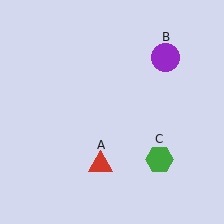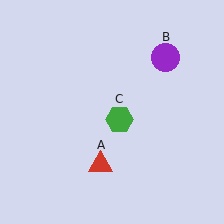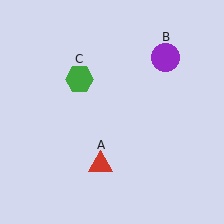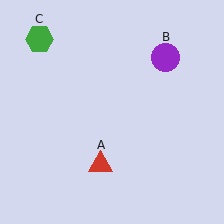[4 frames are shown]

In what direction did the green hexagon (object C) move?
The green hexagon (object C) moved up and to the left.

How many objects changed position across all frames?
1 object changed position: green hexagon (object C).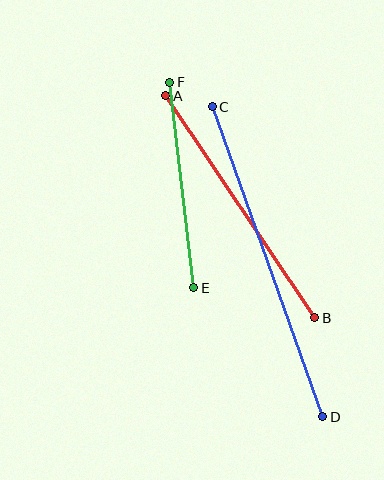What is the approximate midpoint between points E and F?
The midpoint is at approximately (182, 185) pixels.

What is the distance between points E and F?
The distance is approximately 207 pixels.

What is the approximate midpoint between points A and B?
The midpoint is at approximately (240, 207) pixels.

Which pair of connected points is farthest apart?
Points C and D are farthest apart.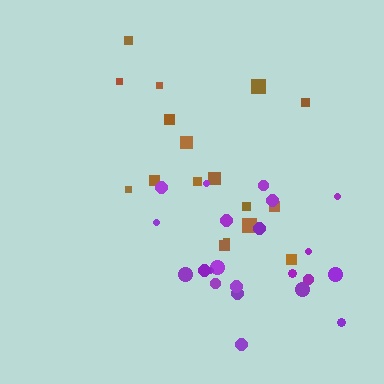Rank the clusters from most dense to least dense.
purple, brown.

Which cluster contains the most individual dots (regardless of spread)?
Purple (22).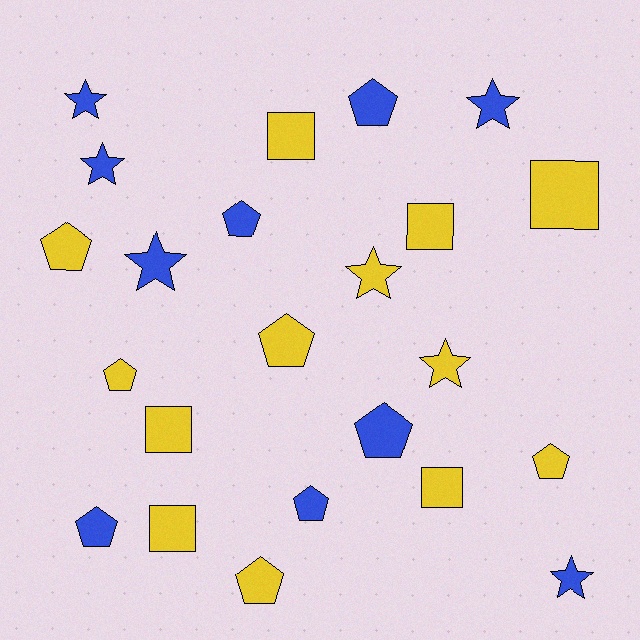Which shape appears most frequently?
Pentagon, with 10 objects.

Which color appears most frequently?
Yellow, with 13 objects.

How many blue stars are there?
There are 5 blue stars.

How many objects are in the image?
There are 23 objects.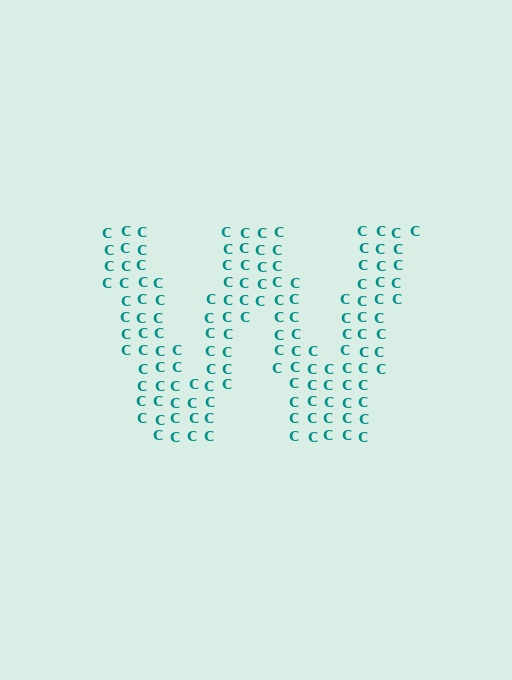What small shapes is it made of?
It is made of small letter C's.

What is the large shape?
The large shape is the letter W.